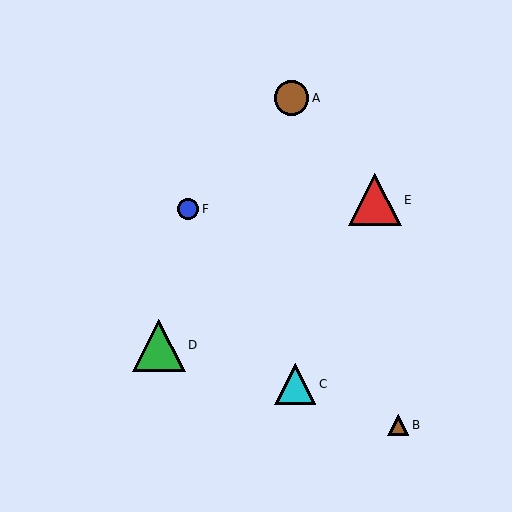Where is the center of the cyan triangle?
The center of the cyan triangle is at (295, 384).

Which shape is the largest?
The red triangle (labeled E) is the largest.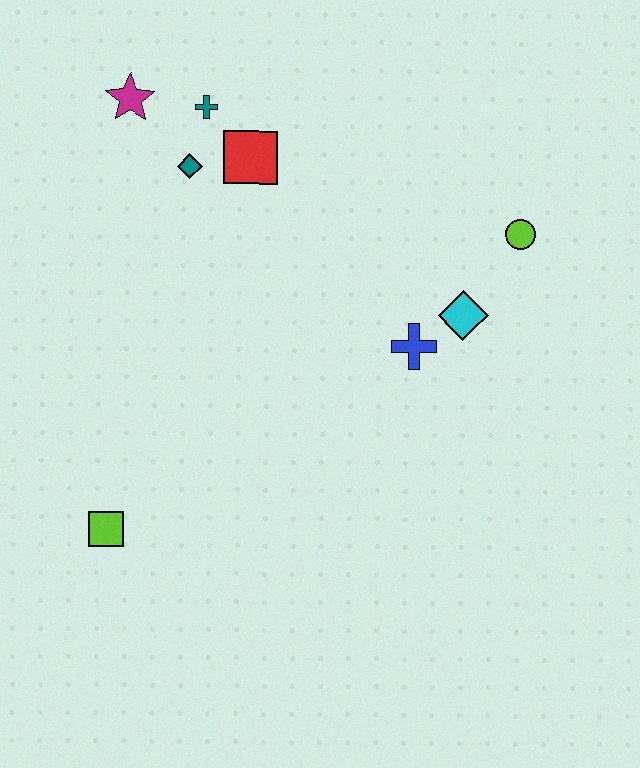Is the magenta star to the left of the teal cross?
Yes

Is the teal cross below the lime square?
No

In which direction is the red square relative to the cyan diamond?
The red square is to the left of the cyan diamond.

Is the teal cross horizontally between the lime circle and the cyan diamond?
No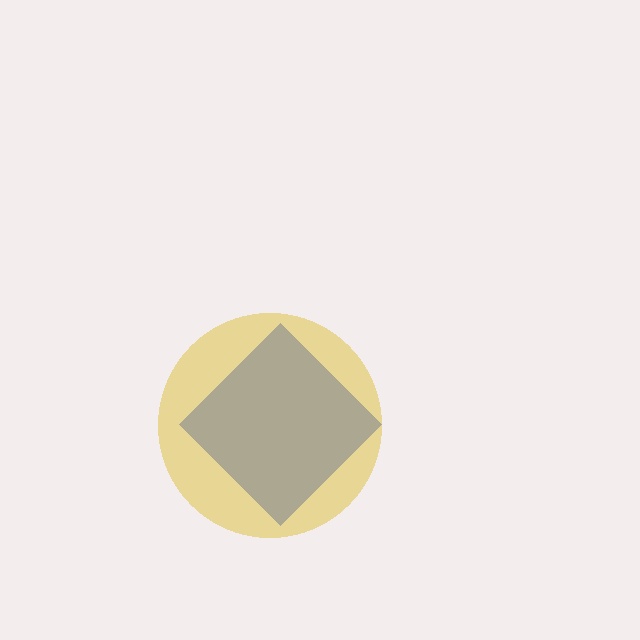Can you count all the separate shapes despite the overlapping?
Yes, there are 2 separate shapes.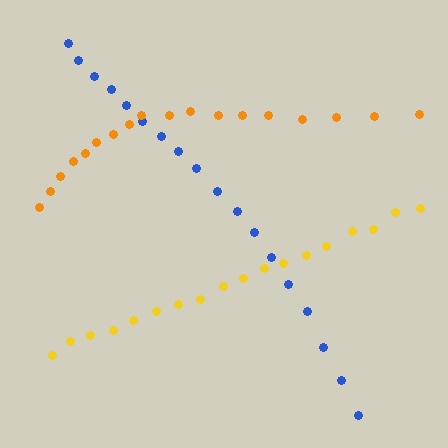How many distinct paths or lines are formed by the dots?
There are 3 distinct paths.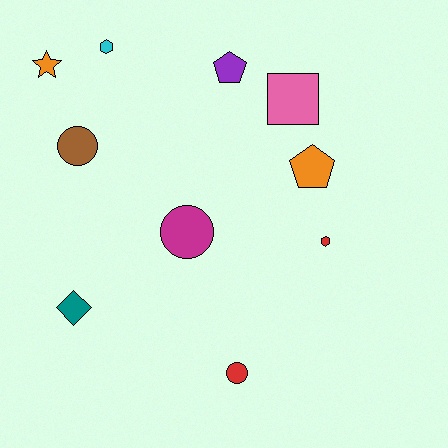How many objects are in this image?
There are 10 objects.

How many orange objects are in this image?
There are 2 orange objects.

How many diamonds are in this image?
There is 1 diamond.